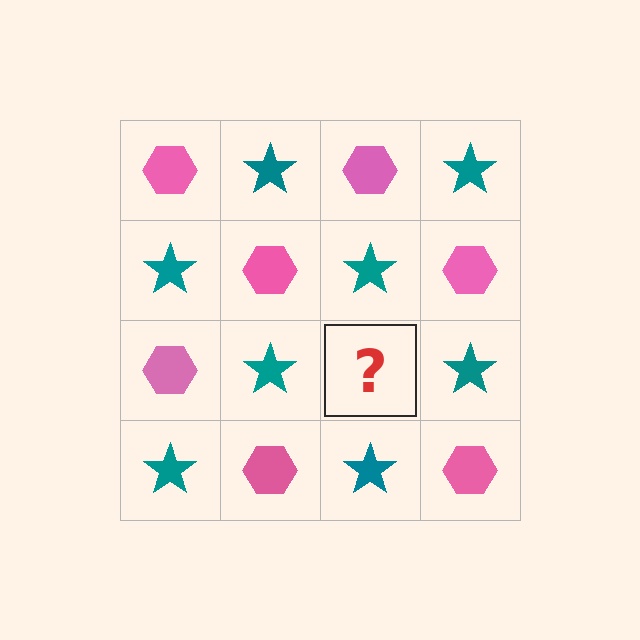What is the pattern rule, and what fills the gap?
The rule is that it alternates pink hexagon and teal star in a checkerboard pattern. The gap should be filled with a pink hexagon.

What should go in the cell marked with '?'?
The missing cell should contain a pink hexagon.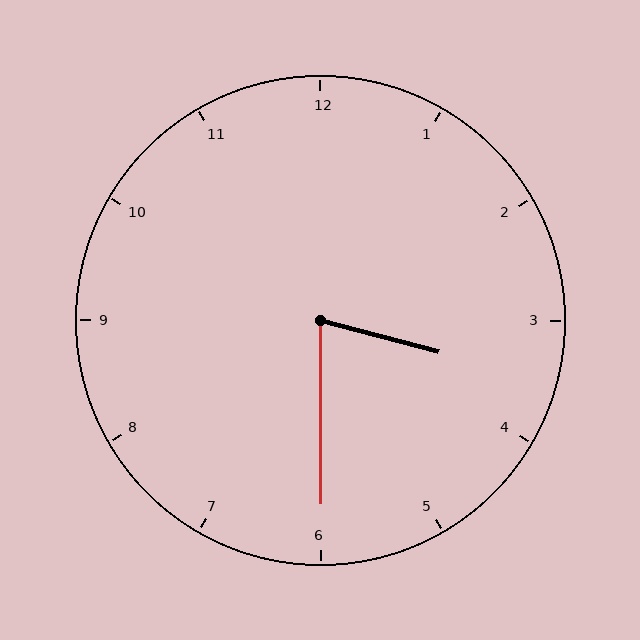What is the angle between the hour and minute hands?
Approximately 75 degrees.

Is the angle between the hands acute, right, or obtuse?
It is acute.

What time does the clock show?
3:30.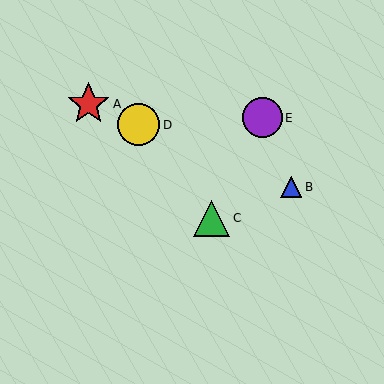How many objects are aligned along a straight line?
3 objects (A, B, D) are aligned along a straight line.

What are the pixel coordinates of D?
Object D is at (139, 125).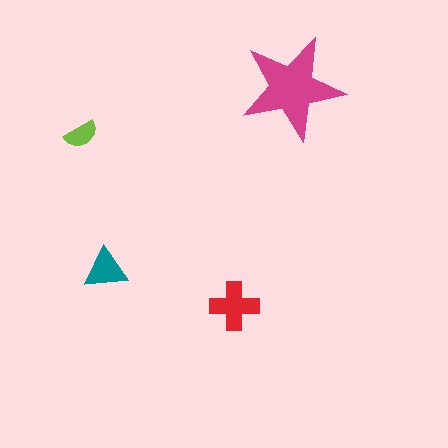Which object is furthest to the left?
The lime semicircle is leftmost.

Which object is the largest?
The magenta star.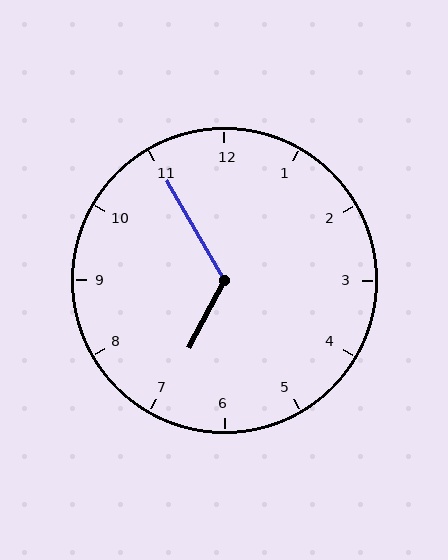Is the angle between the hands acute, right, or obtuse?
It is obtuse.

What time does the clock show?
6:55.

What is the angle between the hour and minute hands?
Approximately 122 degrees.